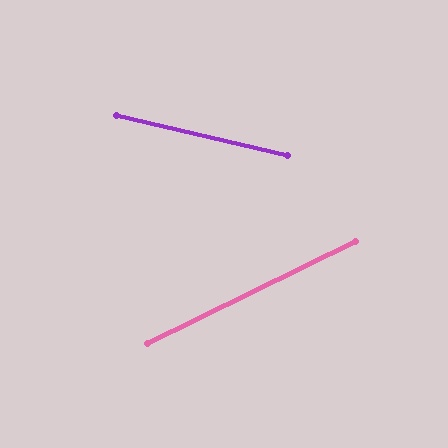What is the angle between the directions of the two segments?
Approximately 40 degrees.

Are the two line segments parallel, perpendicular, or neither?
Neither parallel nor perpendicular — they differ by about 40°.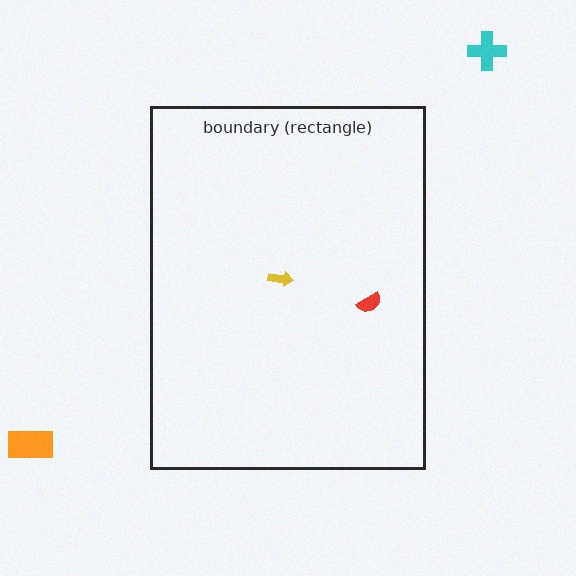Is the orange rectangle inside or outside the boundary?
Outside.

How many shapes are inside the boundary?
2 inside, 2 outside.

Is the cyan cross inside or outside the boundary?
Outside.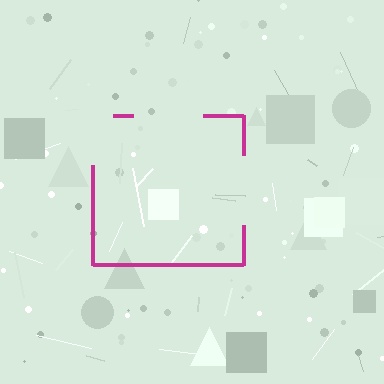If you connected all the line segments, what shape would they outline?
They would outline a square.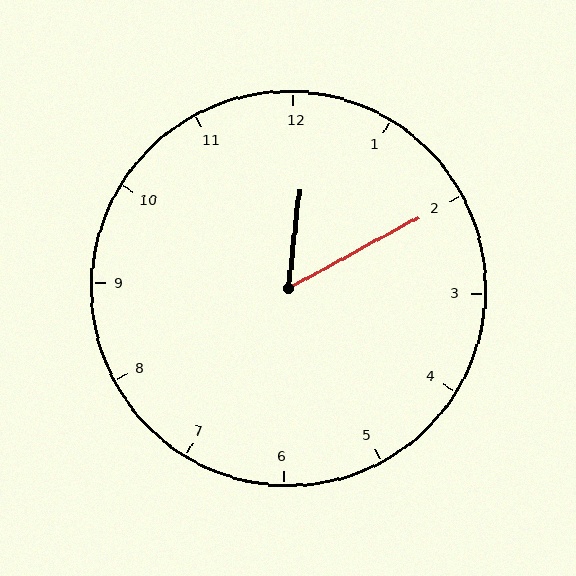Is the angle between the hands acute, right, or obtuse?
It is acute.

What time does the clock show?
12:10.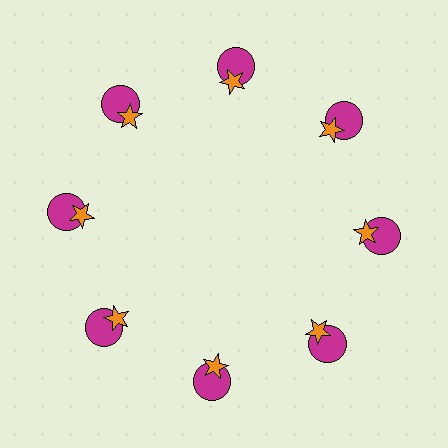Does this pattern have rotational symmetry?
Yes, this pattern has 8-fold rotational symmetry. It looks the same after rotating 45 degrees around the center.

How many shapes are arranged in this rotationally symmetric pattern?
There are 16 shapes, arranged in 8 groups of 2.